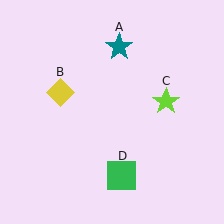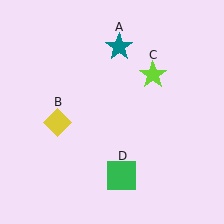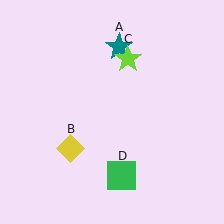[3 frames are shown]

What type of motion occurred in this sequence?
The yellow diamond (object B), lime star (object C) rotated counterclockwise around the center of the scene.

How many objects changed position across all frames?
2 objects changed position: yellow diamond (object B), lime star (object C).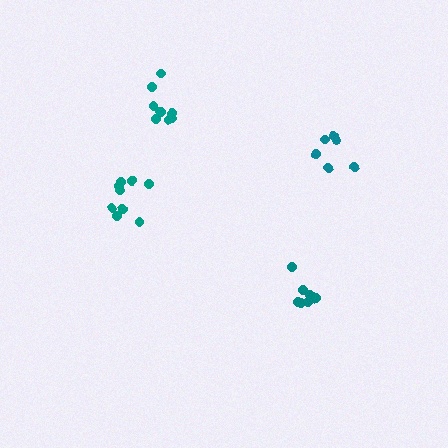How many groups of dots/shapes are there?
There are 4 groups.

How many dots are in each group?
Group 1: 7 dots, Group 2: 9 dots, Group 3: 7 dots, Group 4: 9 dots (32 total).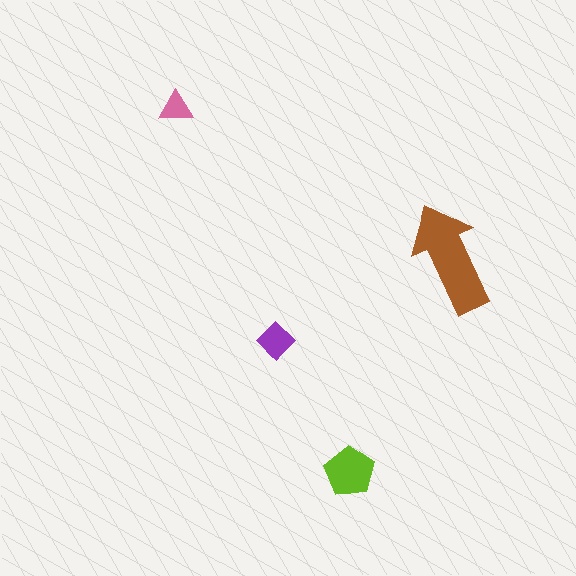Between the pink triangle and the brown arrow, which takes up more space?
The brown arrow.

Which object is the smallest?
The pink triangle.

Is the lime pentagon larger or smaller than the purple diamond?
Larger.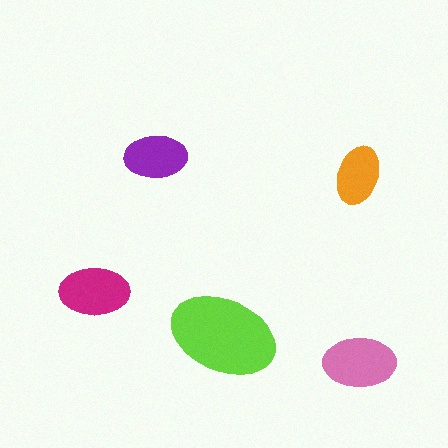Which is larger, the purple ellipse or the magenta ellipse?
The magenta one.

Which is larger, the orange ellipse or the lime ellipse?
The lime one.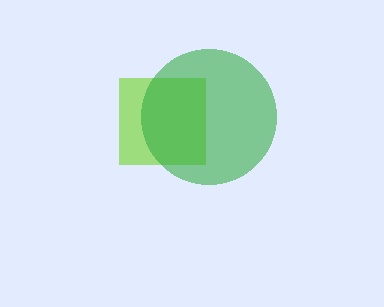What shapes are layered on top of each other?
The layered shapes are: a lime square, a green circle.